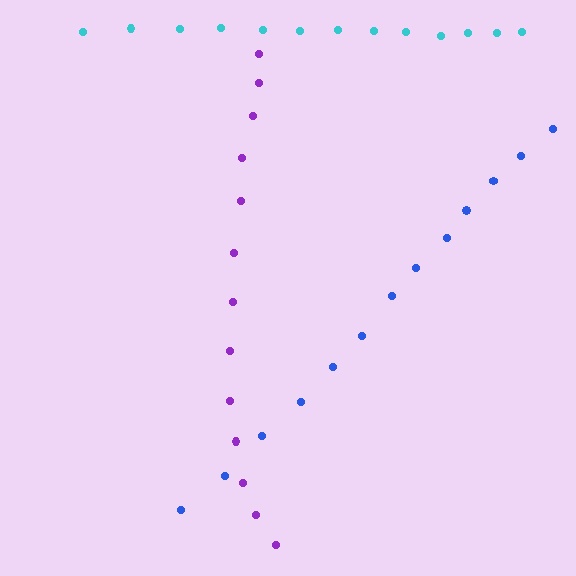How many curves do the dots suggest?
There are 3 distinct paths.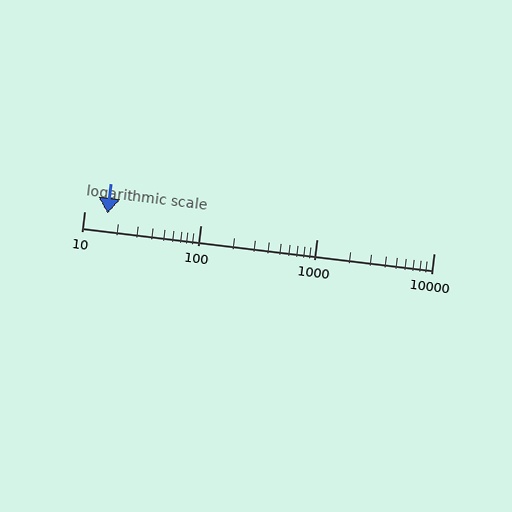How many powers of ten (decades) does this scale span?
The scale spans 3 decades, from 10 to 10000.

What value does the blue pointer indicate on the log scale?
The pointer indicates approximately 16.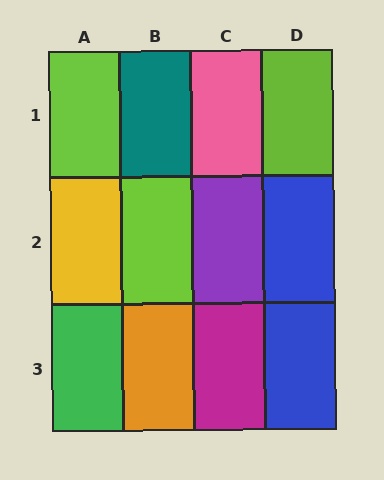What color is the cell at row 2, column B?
Lime.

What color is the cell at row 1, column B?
Teal.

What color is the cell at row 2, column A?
Yellow.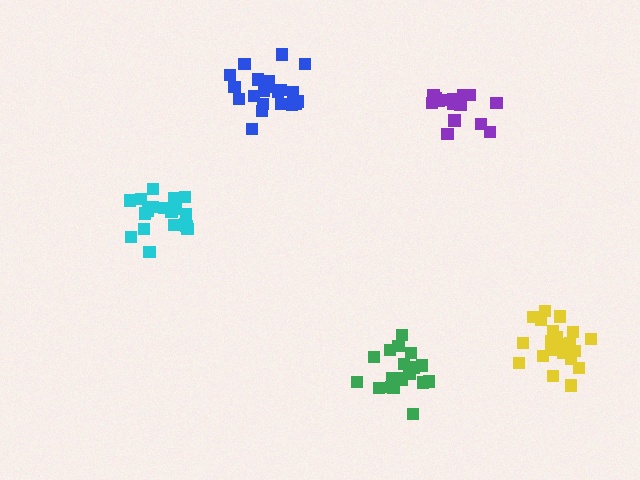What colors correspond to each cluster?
The clusters are colored: cyan, blue, purple, green, yellow.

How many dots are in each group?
Group 1: 19 dots, Group 2: 21 dots, Group 3: 16 dots, Group 4: 20 dots, Group 5: 21 dots (97 total).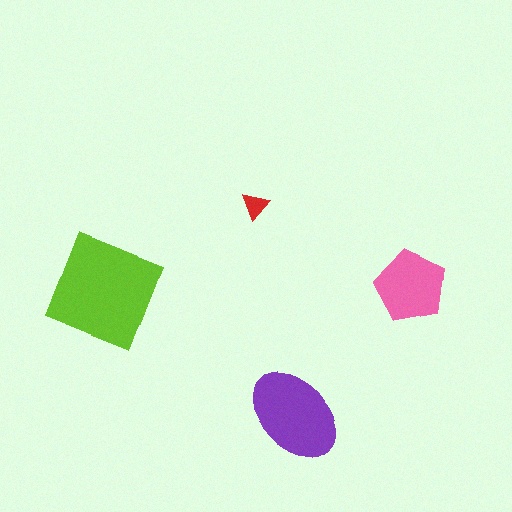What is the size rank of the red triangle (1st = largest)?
4th.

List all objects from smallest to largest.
The red triangle, the pink pentagon, the purple ellipse, the lime diamond.